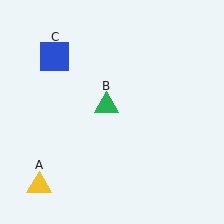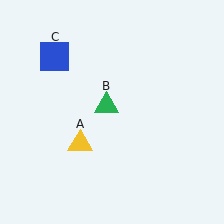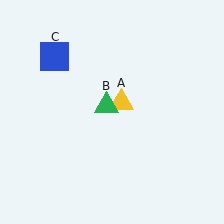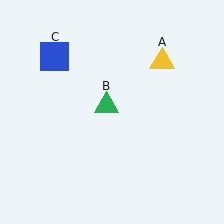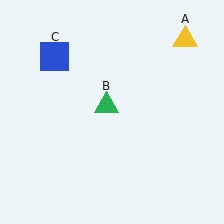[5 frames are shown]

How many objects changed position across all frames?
1 object changed position: yellow triangle (object A).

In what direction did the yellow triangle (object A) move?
The yellow triangle (object A) moved up and to the right.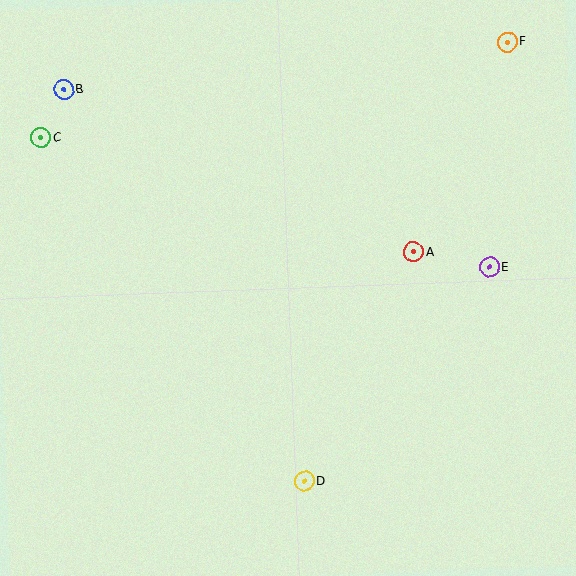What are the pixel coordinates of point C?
Point C is at (41, 138).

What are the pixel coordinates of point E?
Point E is at (490, 267).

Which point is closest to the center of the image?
Point A at (413, 252) is closest to the center.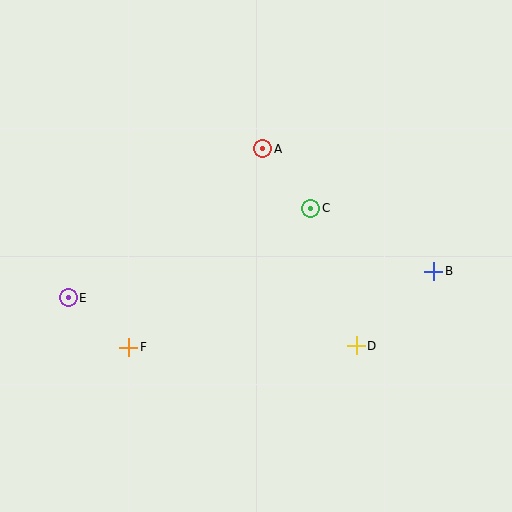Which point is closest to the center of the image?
Point C at (311, 208) is closest to the center.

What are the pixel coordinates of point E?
Point E is at (68, 298).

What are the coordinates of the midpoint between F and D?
The midpoint between F and D is at (243, 347).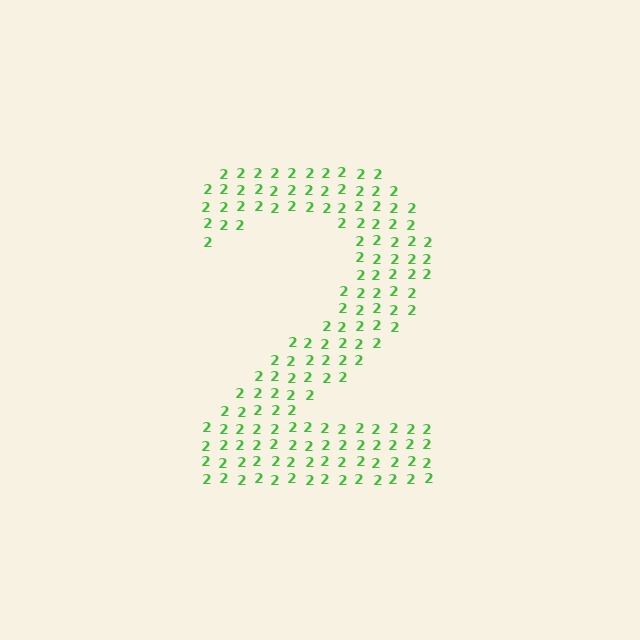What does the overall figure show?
The overall figure shows the digit 2.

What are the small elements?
The small elements are digit 2's.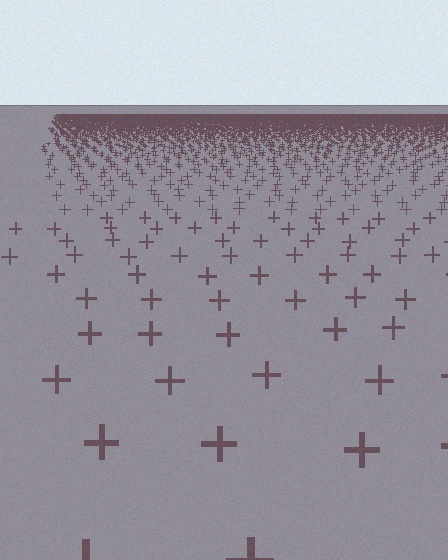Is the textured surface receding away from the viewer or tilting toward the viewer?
The surface is receding away from the viewer. Texture elements get smaller and denser toward the top.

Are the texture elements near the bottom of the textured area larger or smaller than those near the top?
Larger. Near the bottom, elements are closer to the viewer and appear at a bigger on-screen size.